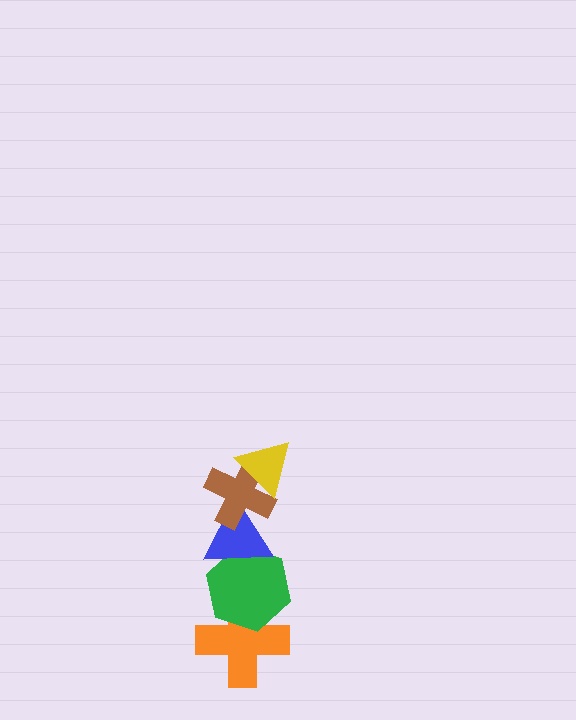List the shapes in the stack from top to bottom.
From top to bottom: the yellow triangle, the brown cross, the blue triangle, the green hexagon, the orange cross.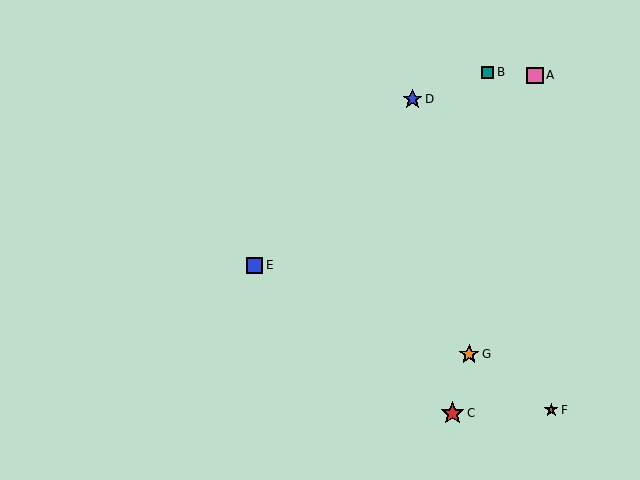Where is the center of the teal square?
The center of the teal square is at (488, 72).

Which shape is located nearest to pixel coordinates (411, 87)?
The blue star (labeled D) at (412, 99) is nearest to that location.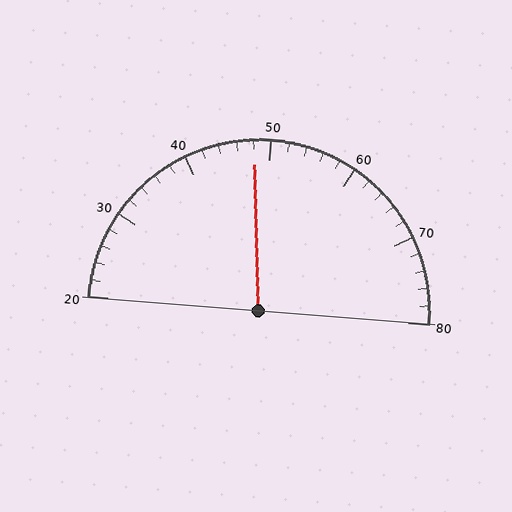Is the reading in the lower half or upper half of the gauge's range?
The reading is in the lower half of the range (20 to 80).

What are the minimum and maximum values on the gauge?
The gauge ranges from 20 to 80.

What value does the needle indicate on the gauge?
The needle indicates approximately 48.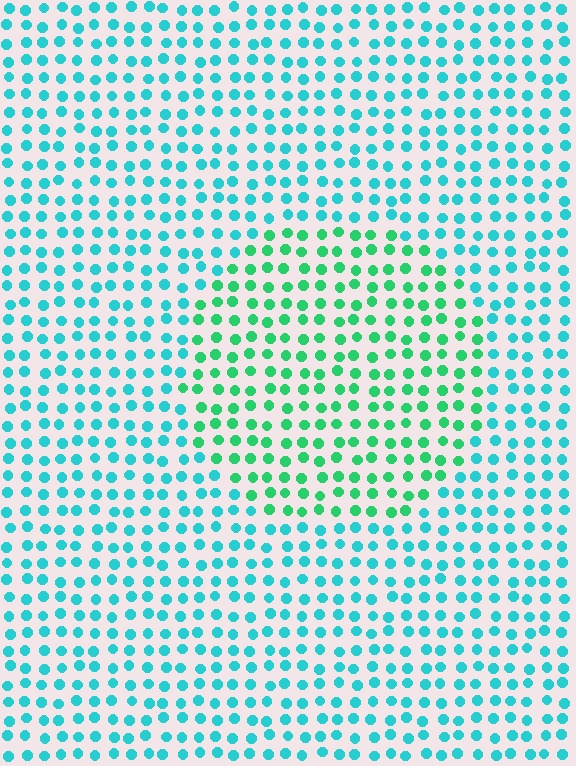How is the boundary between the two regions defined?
The boundary is defined purely by a slight shift in hue (about 37 degrees). Spacing, size, and orientation are identical on both sides.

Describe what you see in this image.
The image is filled with small cyan elements in a uniform arrangement. A circle-shaped region is visible where the elements are tinted to a slightly different hue, forming a subtle color boundary.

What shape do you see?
I see a circle.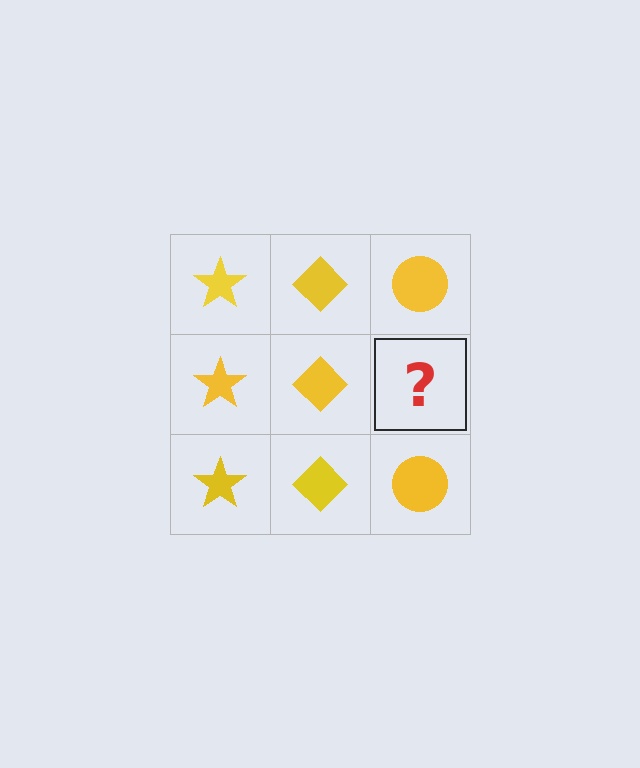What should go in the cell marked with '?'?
The missing cell should contain a yellow circle.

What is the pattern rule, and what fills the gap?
The rule is that each column has a consistent shape. The gap should be filled with a yellow circle.